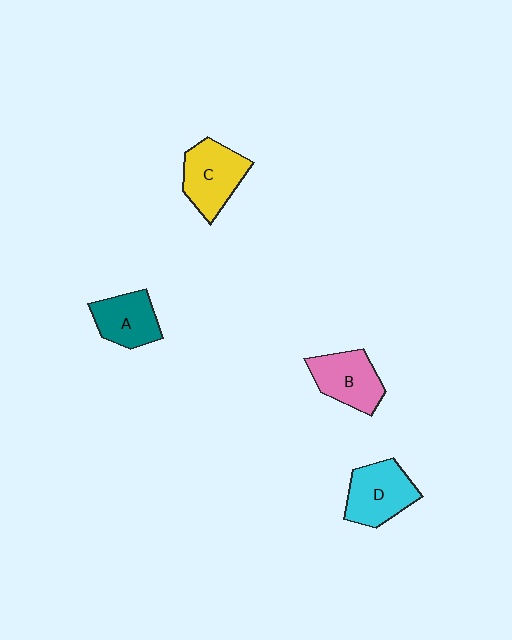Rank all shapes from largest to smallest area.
From largest to smallest: C (yellow), D (cyan), B (pink), A (teal).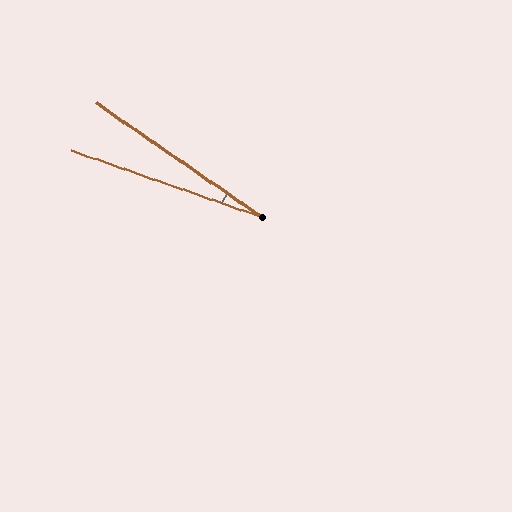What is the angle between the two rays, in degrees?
Approximately 15 degrees.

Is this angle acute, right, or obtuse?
It is acute.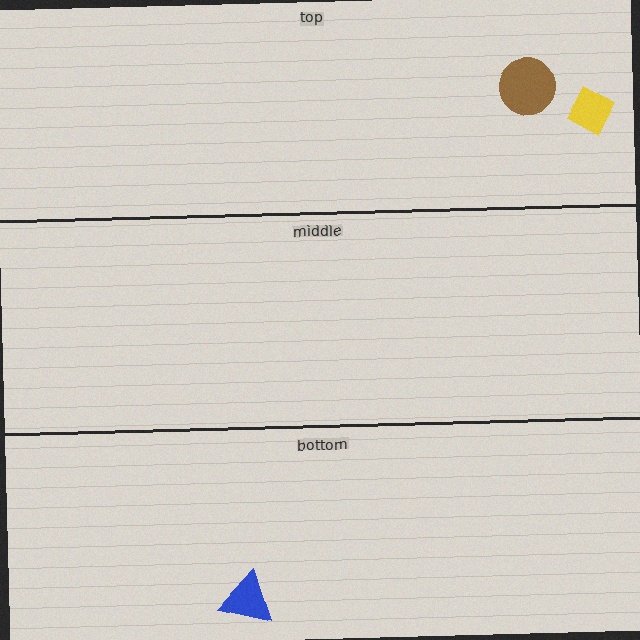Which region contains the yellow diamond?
The top region.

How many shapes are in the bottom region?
1.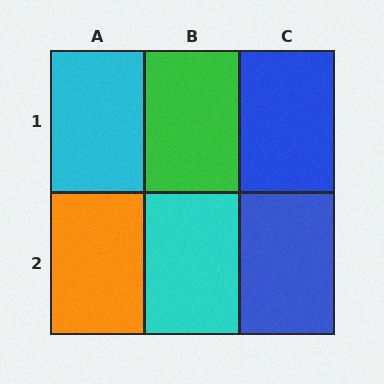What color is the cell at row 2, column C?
Blue.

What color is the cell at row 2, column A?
Orange.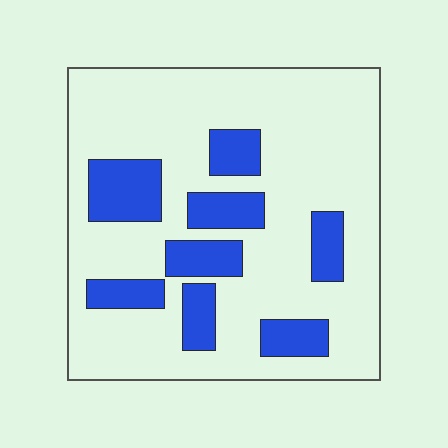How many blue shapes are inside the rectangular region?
8.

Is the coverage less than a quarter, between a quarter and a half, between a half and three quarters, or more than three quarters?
Less than a quarter.